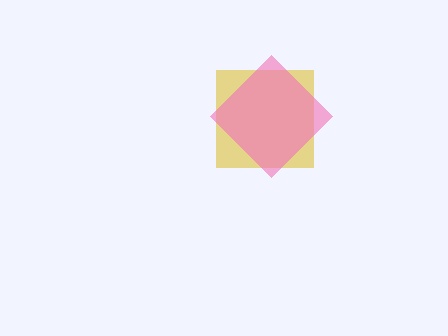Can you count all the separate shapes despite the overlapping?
Yes, there are 2 separate shapes.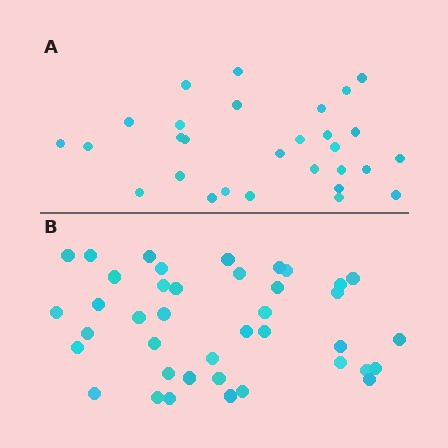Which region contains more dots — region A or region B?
Region B (the bottom region) has more dots.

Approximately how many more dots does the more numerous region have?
Region B has roughly 12 or so more dots than region A.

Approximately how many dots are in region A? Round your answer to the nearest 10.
About 30 dots. (The exact count is 29, which rounds to 30.)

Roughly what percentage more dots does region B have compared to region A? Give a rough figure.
About 40% more.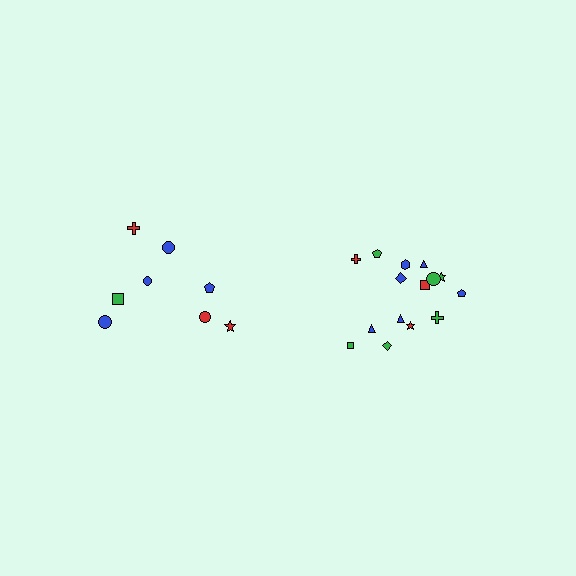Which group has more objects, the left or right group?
The right group.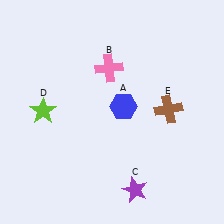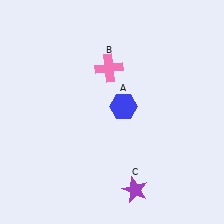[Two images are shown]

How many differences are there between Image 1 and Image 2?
There are 2 differences between the two images.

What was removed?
The brown cross (E), the lime star (D) were removed in Image 2.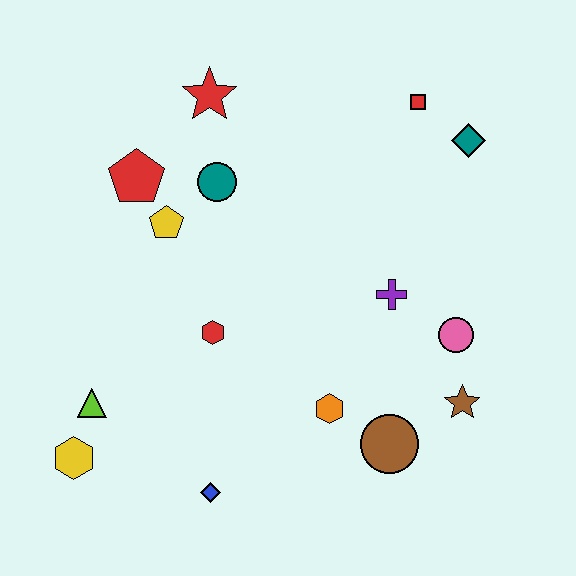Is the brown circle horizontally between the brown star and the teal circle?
Yes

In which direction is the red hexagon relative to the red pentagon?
The red hexagon is below the red pentagon.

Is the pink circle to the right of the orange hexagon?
Yes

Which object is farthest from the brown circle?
The red star is farthest from the brown circle.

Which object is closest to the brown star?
The pink circle is closest to the brown star.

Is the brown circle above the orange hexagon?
No